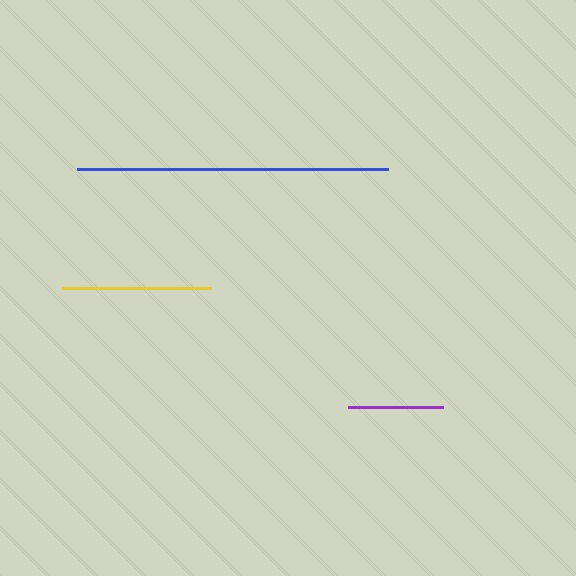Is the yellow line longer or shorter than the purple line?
The yellow line is longer than the purple line.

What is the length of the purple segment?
The purple segment is approximately 94 pixels long.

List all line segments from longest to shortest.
From longest to shortest: blue, yellow, purple.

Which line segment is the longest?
The blue line is the longest at approximately 311 pixels.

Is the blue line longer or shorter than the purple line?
The blue line is longer than the purple line.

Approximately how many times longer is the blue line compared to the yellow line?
The blue line is approximately 2.1 times the length of the yellow line.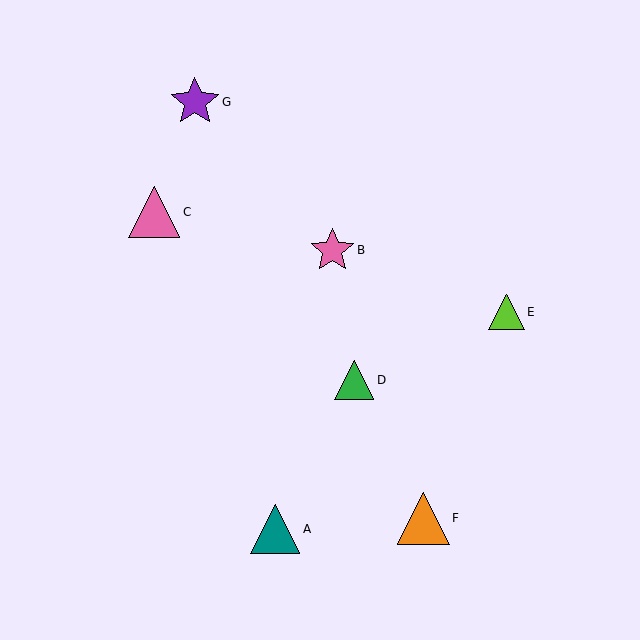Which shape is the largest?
The orange triangle (labeled F) is the largest.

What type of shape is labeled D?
Shape D is a green triangle.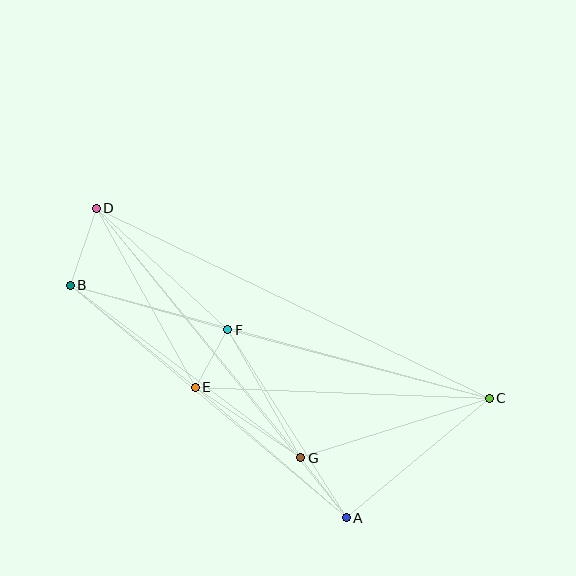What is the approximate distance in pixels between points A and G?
The distance between A and G is approximately 76 pixels.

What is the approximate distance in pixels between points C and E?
The distance between C and E is approximately 294 pixels.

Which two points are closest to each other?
Points E and F are closest to each other.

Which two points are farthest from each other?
Points C and D are farthest from each other.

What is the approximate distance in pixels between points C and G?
The distance between C and G is approximately 197 pixels.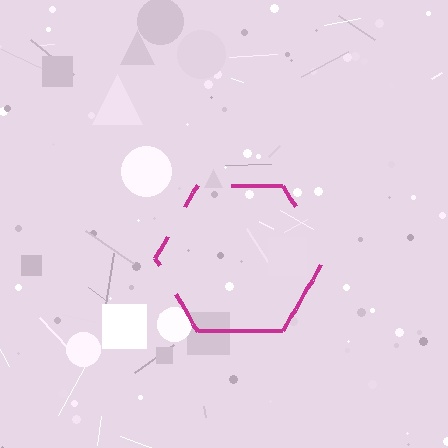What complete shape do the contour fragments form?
The contour fragments form a hexagon.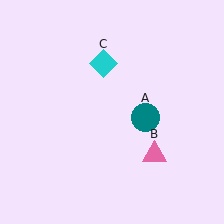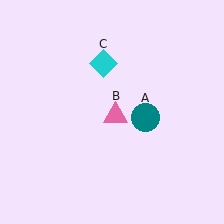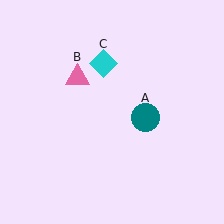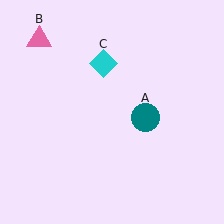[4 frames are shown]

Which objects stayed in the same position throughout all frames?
Teal circle (object A) and cyan diamond (object C) remained stationary.